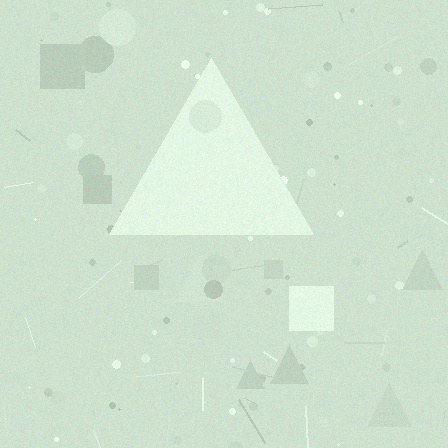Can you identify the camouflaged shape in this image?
The camouflaged shape is a triangle.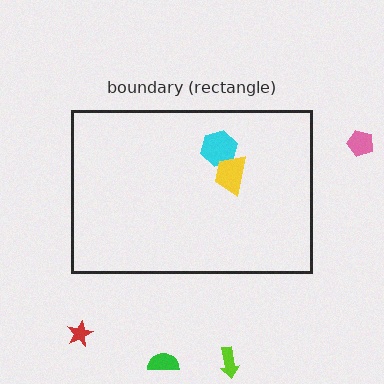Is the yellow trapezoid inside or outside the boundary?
Inside.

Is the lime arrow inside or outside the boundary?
Outside.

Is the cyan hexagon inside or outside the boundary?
Inside.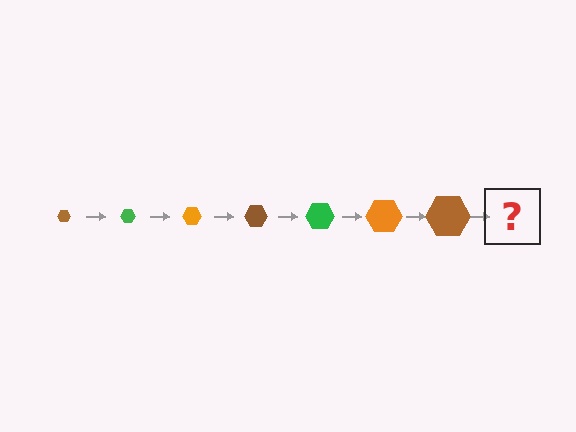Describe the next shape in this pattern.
It should be a green hexagon, larger than the previous one.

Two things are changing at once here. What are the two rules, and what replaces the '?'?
The two rules are that the hexagon grows larger each step and the color cycles through brown, green, and orange. The '?' should be a green hexagon, larger than the previous one.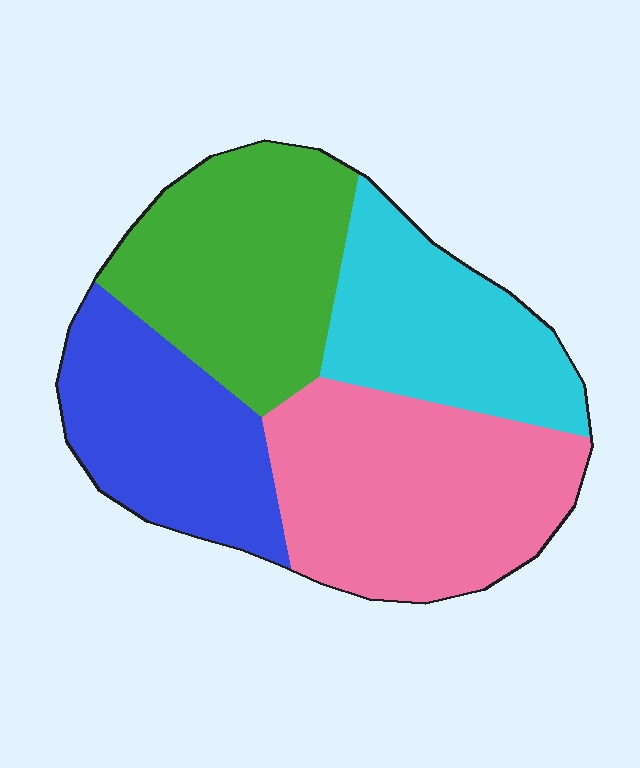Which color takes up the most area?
Pink, at roughly 30%.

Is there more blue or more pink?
Pink.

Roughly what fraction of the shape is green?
Green covers roughly 25% of the shape.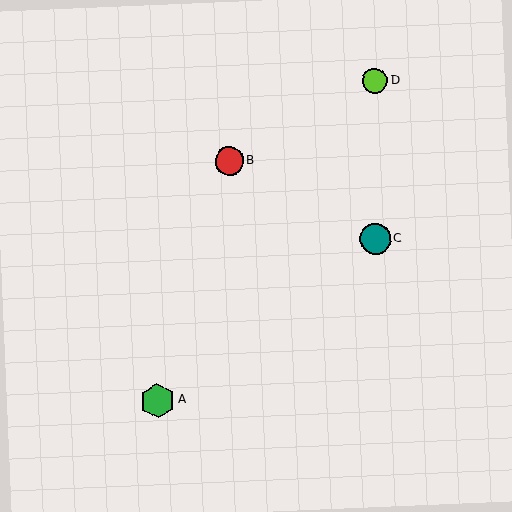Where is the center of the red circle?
The center of the red circle is at (229, 161).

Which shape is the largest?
The green hexagon (labeled A) is the largest.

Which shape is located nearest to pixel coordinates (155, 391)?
The green hexagon (labeled A) at (157, 401) is nearest to that location.